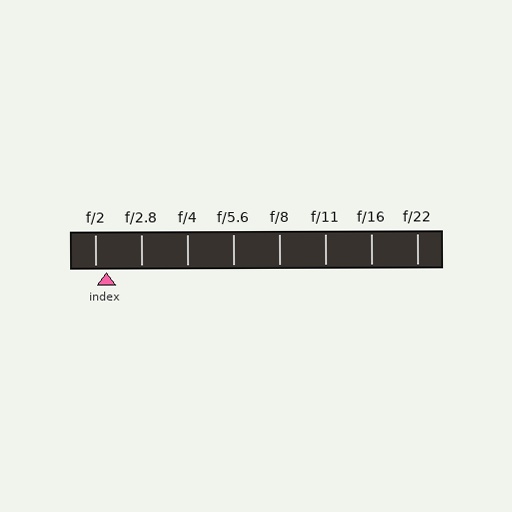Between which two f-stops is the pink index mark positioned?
The index mark is between f/2 and f/2.8.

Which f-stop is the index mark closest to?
The index mark is closest to f/2.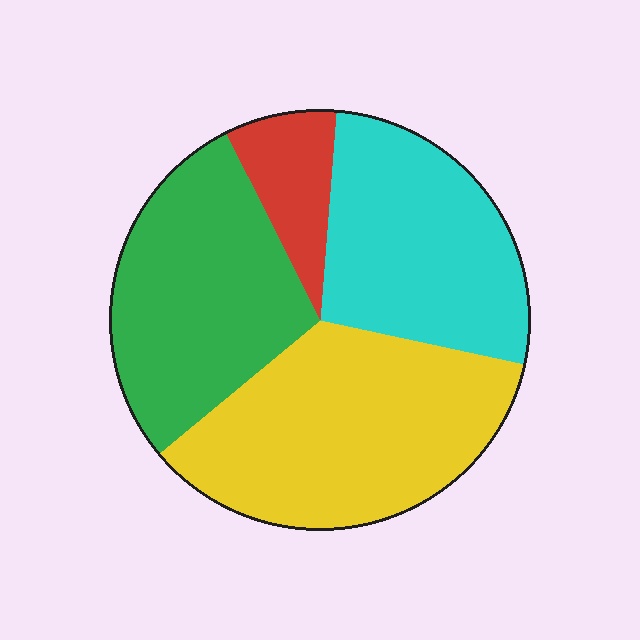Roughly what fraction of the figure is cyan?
Cyan takes up about one quarter (1/4) of the figure.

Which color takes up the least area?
Red, at roughly 10%.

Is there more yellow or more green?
Yellow.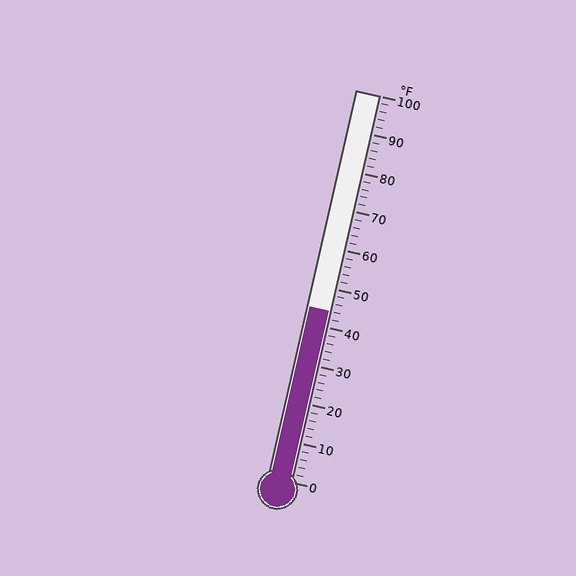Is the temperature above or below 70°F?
The temperature is below 70°F.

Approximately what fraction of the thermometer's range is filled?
The thermometer is filled to approximately 45% of its range.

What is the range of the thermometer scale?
The thermometer scale ranges from 0°F to 100°F.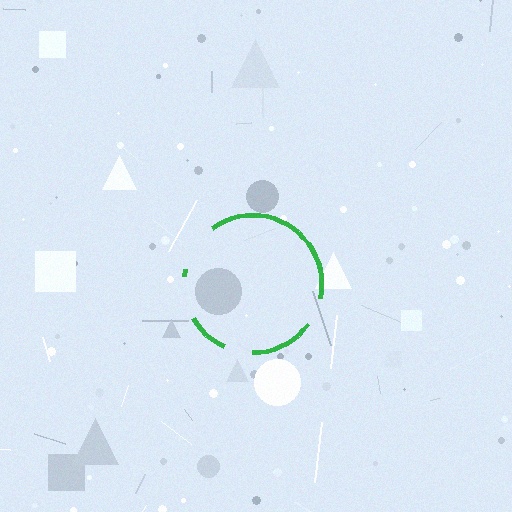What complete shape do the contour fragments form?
The contour fragments form a circle.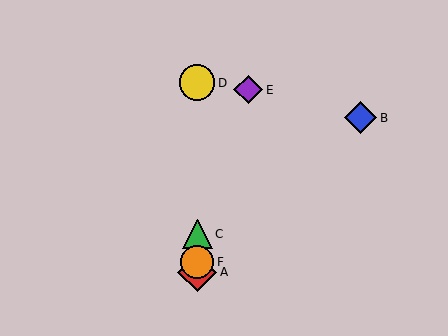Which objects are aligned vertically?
Objects A, C, D, F are aligned vertically.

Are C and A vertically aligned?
Yes, both are at x≈197.